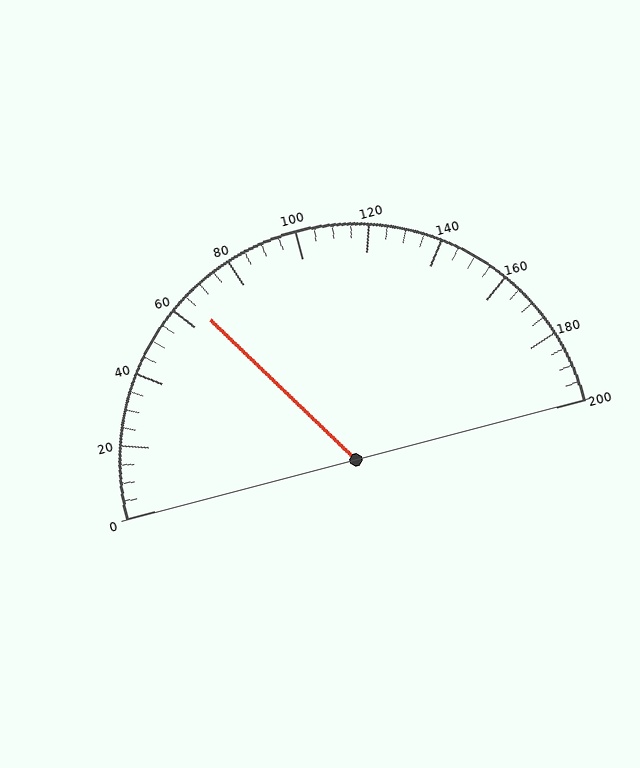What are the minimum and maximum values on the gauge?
The gauge ranges from 0 to 200.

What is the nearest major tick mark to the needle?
The nearest major tick mark is 60.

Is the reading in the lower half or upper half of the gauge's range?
The reading is in the lower half of the range (0 to 200).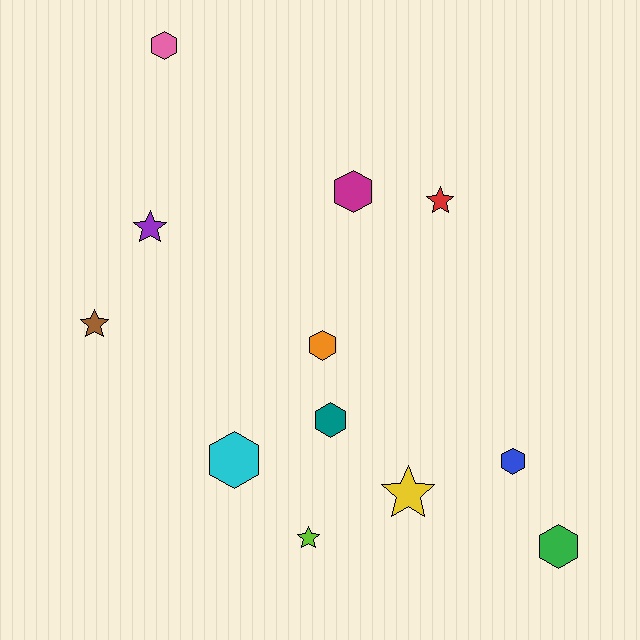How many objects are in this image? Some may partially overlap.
There are 12 objects.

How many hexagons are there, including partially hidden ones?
There are 7 hexagons.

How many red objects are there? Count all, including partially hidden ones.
There is 1 red object.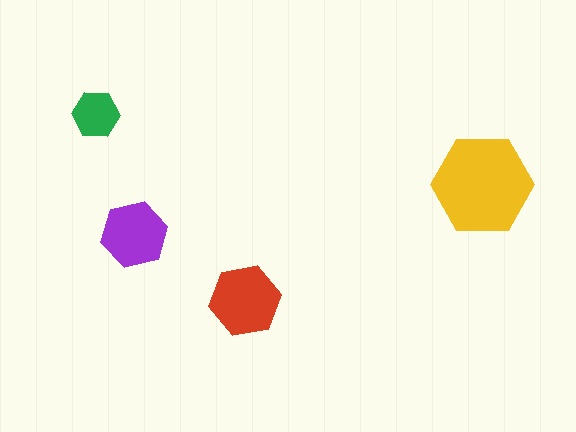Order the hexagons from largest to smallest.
the yellow one, the red one, the purple one, the green one.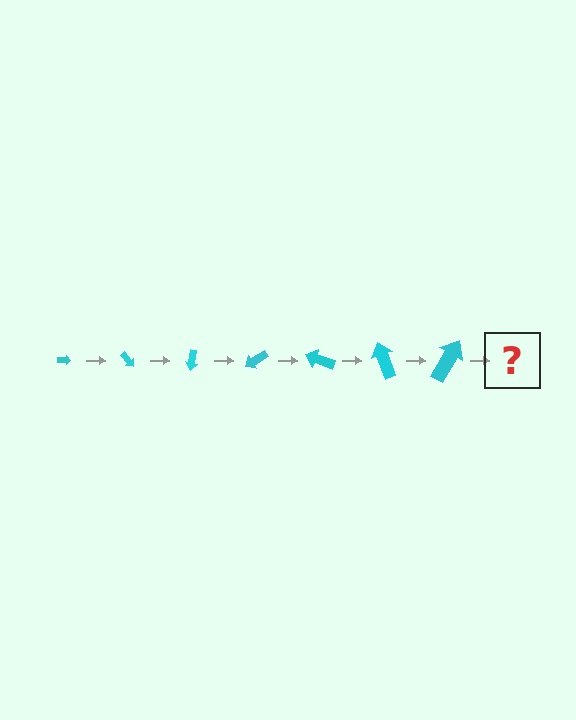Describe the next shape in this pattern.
It should be an arrow, larger than the previous one and rotated 350 degrees from the start.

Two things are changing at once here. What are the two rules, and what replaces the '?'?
The two rules are that the arrow grows larger each step and it rotates 50 degrees each step. The '?' should be an arrow, larger than the previous one and rotated 350 degrees from the start.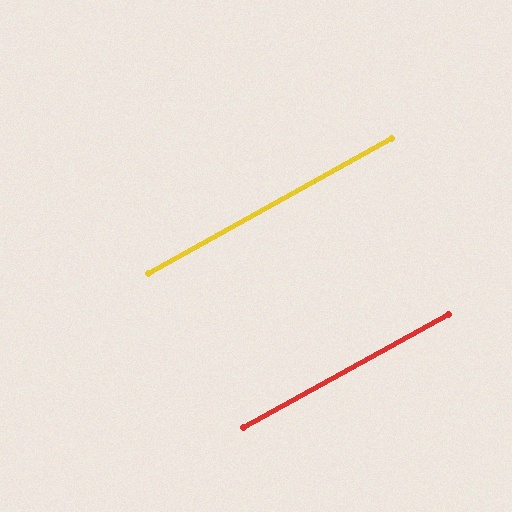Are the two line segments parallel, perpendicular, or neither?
Parallel — their directions differ by only 0.3°.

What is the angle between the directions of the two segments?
Approximately 0 degrees.